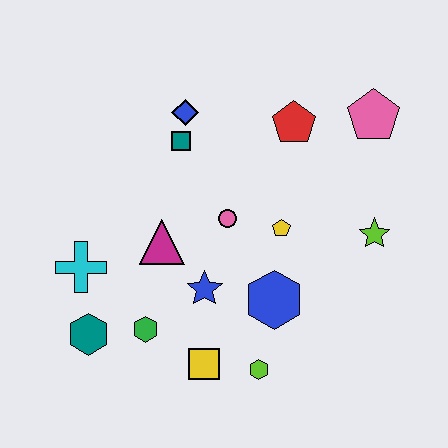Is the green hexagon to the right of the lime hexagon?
No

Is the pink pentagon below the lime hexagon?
No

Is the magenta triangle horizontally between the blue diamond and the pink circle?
No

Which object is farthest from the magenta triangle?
The pink pentagon is farthest from the magenta triangle.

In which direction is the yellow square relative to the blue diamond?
The yellow square is below the blue diamond.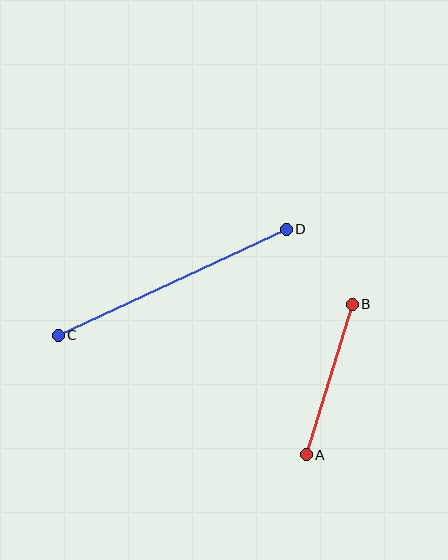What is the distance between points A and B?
The distance is approximately 157 pixels.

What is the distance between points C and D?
The distance is approximately 251 pixels.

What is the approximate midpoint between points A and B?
The midpoint is at approximately (329, 379) pixels.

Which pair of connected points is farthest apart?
Points C and D are farthest apart.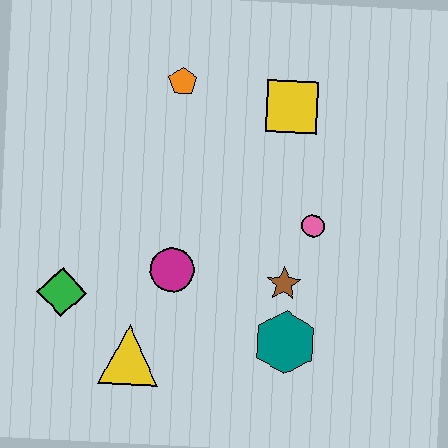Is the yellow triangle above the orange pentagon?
No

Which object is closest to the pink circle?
The brown star is closest to the pink circle.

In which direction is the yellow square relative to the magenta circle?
The yellow square is above the magenta circle.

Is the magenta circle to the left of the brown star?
Yes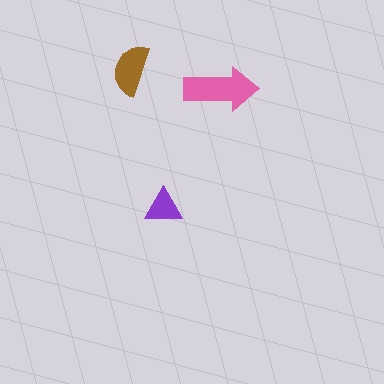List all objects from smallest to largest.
The purple triangle, the brown semicircle, the pink arrow.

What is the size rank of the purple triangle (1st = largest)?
3rd.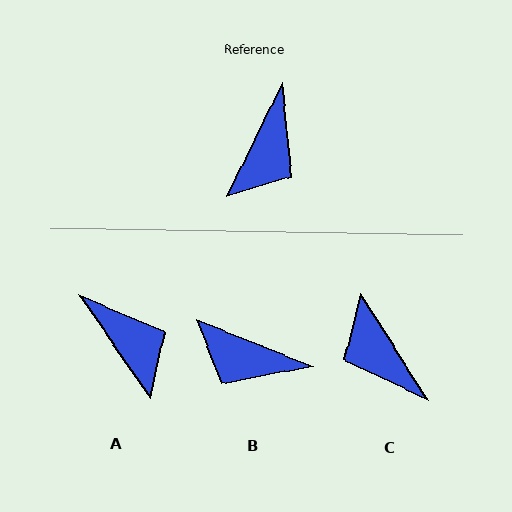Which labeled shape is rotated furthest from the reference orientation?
C, about 121 degrees away.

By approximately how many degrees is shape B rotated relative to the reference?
Approximately 85 degrees clockwise.